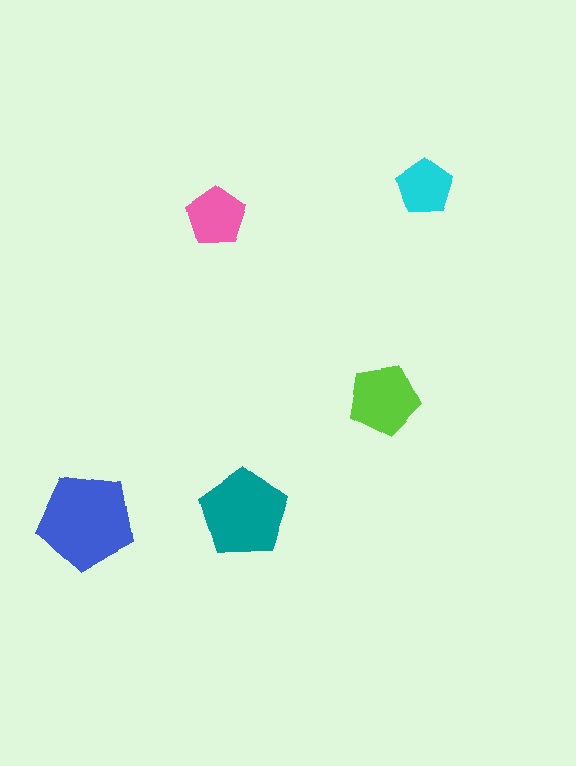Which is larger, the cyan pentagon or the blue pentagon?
The blue one.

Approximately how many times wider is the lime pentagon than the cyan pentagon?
About 1.5 times wider.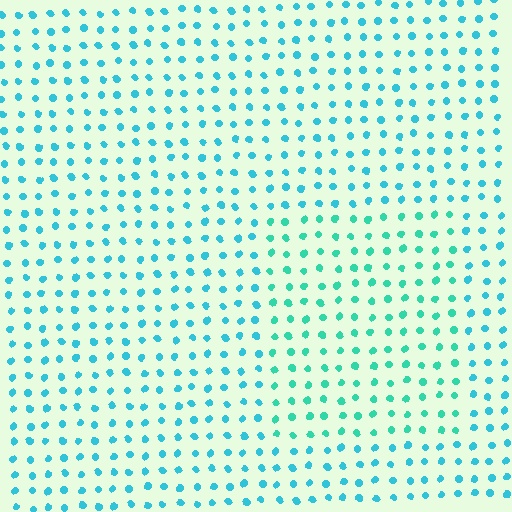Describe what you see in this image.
The image is filled with small cyan elements in a uniform arrangement. A rectangle-shaped region is visible where the elements are tinted to a slightly different hue, forming a subtle color boundary.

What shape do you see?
I see a rectangle.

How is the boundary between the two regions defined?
The boundary is defined purely by a slight shift in hue (about 24 degrees). Spacing, size, and orientation are identical on both sides.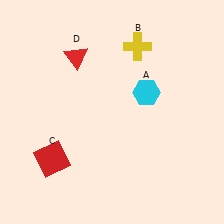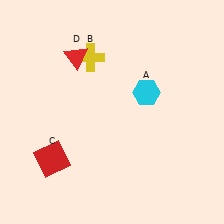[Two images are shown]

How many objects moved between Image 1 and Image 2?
1 object moved between the two images.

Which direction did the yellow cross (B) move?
The yellow cross (B) moved left.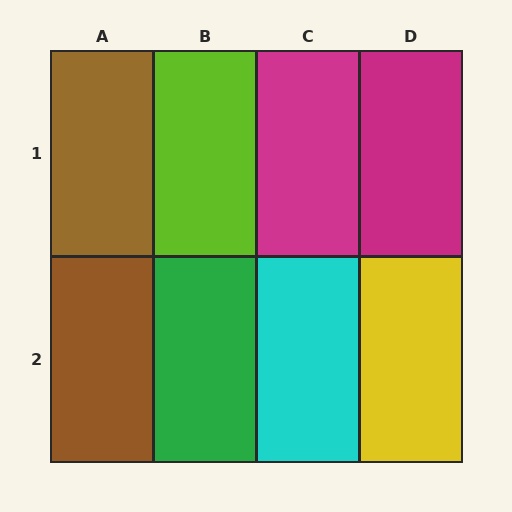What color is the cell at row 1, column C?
Magenta.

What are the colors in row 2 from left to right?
Brown, green, cyan, yellow.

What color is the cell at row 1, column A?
Brown.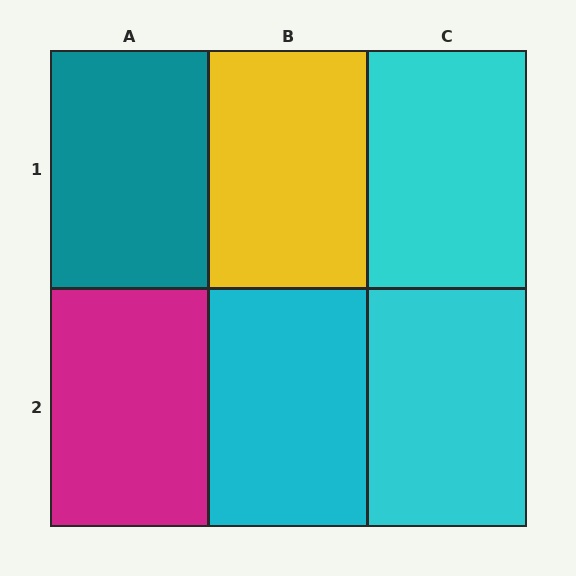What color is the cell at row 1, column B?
Yellow.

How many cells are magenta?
1 cell is magenta.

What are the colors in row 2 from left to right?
Magenta, cyan, cyan.